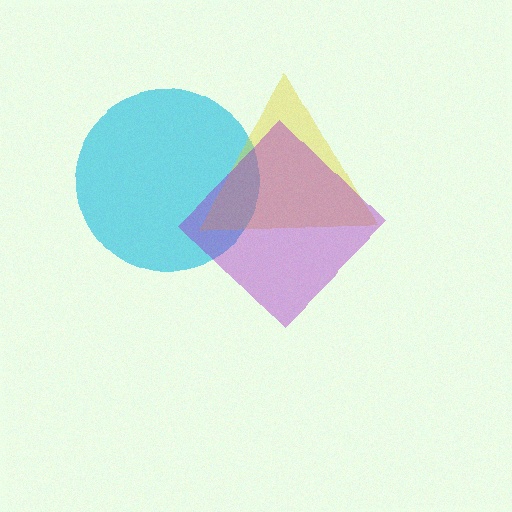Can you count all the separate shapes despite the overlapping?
Yes, there are 3 separate shapes.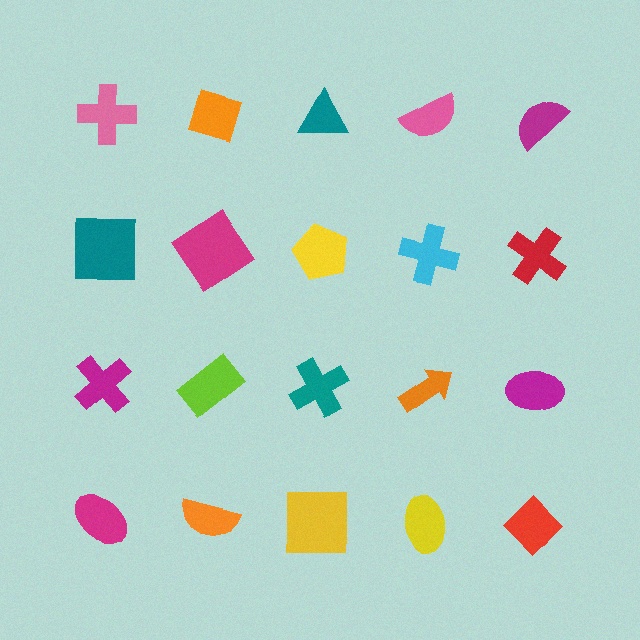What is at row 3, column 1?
A magenta cross.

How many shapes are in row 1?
5 shapes.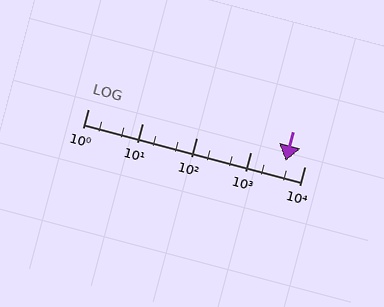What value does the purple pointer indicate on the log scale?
The pointer indicates approximately 4500.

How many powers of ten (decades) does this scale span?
The scale spans 4 decades, from 1 to 10000.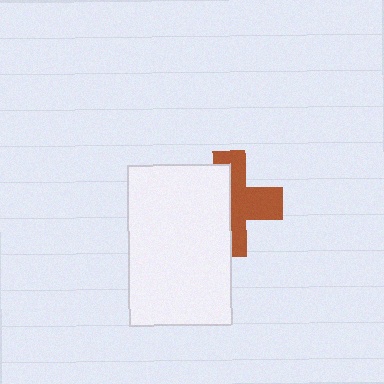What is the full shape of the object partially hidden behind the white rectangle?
The partially hidden object is a brown cross.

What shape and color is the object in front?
The object in front is a white rectangle.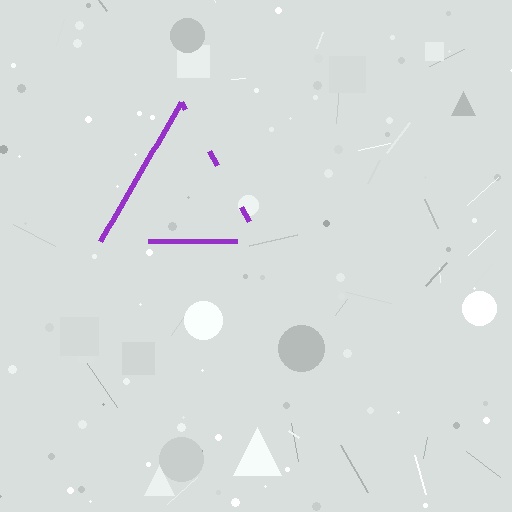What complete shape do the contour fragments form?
The contour fragments form a triangle.